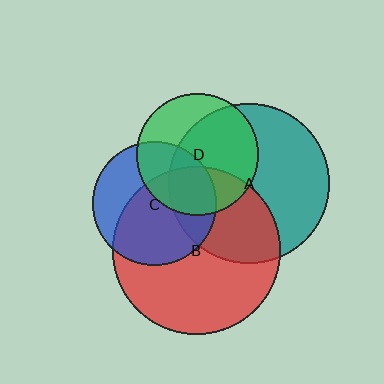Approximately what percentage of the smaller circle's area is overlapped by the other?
Approximately 40%.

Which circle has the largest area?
Circle B (red).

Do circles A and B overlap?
Yes.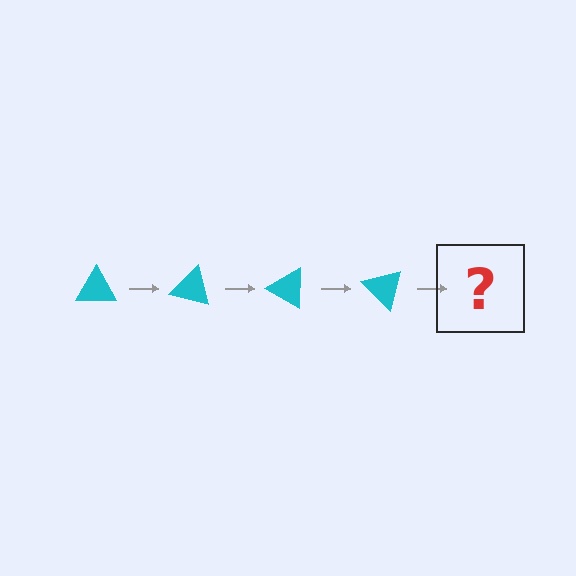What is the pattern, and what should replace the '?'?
The pattern is that the triangle rotates 15 degrees each step. The '?' should be a cyan triangle rotated 60 degrees.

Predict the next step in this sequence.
The next step is a cyan triangle rotated 60 degrees.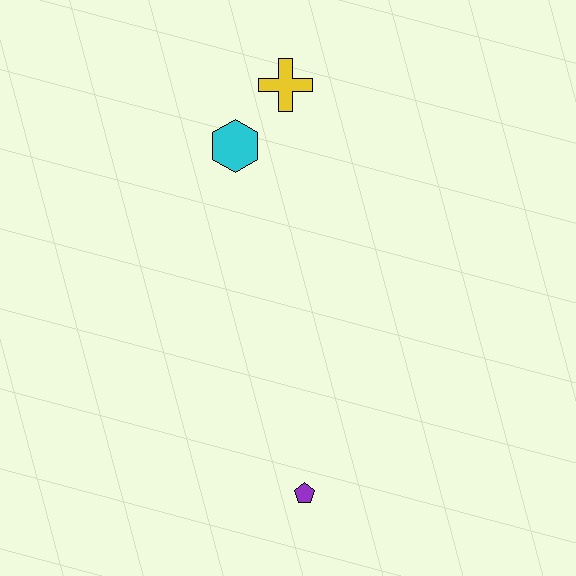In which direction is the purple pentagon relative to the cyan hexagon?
The purple pentagon is below the cyan hexagon.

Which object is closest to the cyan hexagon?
The yellow cross is closest to the cyan hexagon.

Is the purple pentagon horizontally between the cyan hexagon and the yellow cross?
No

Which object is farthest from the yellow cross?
The purple pentagon is farthest from the yellow cross.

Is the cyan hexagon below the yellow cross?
Yes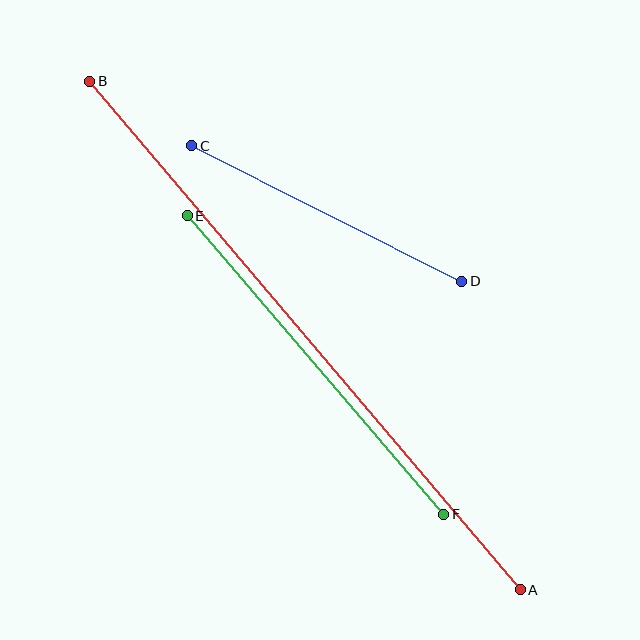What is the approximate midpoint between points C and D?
The midpoint is at approximately (327, 214) pixels.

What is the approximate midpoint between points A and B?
The midpoint is at approximately (305, 336) pixels.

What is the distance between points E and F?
The distance is approximately 394 pixels.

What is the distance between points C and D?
The distance is approximately 302 pixels.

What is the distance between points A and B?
The distance is approximately 666 pixels.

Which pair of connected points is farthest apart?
Points A and B are farthest apart.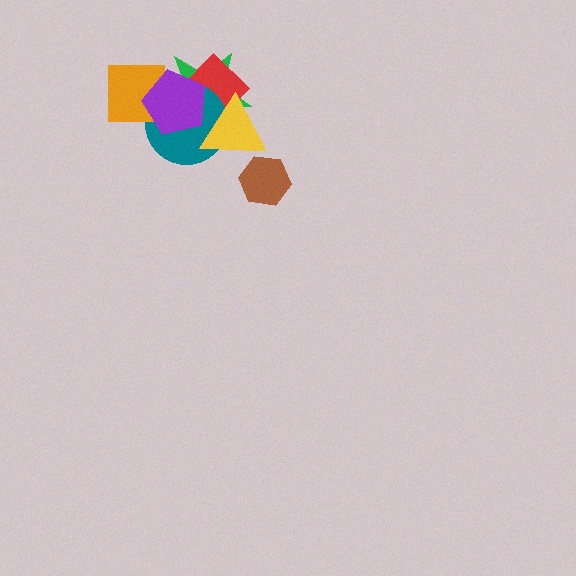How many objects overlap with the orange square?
3 objects overlap with the orange square.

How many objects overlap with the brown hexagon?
0 objects overlap with the brown hexagon.